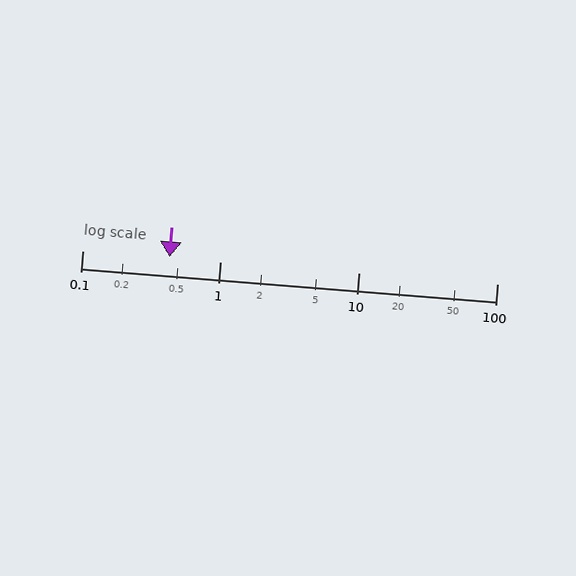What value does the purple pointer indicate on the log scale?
The pointer indicates approximately 0.43.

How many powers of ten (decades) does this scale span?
The scale spans 3 decades, from 0.1 to 100.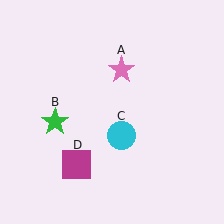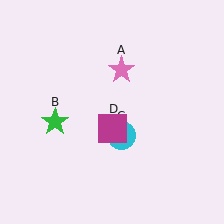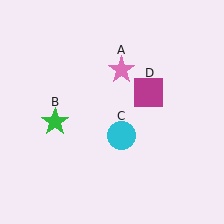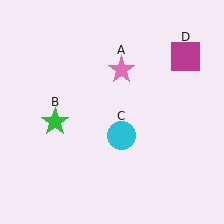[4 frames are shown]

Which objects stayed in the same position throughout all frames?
Pink star (object A) and green star (object B) and cyan circle (object C) remained stationary.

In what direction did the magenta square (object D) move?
The magenta square (object D) moved up and to the right.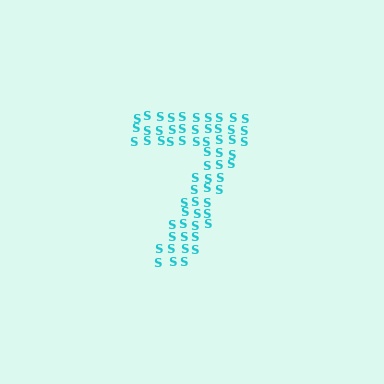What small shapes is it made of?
It is made of small letter S's.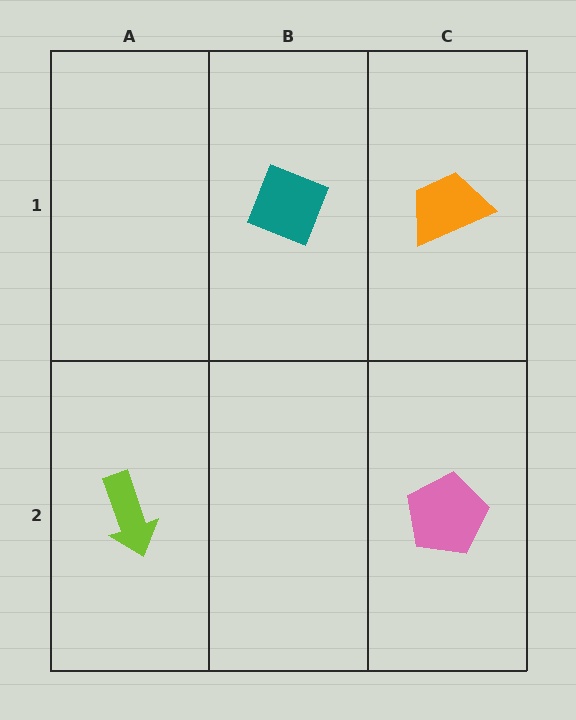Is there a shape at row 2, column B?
No, that cell is empty.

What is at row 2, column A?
A lime arrow.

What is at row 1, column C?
An orange trapezoid.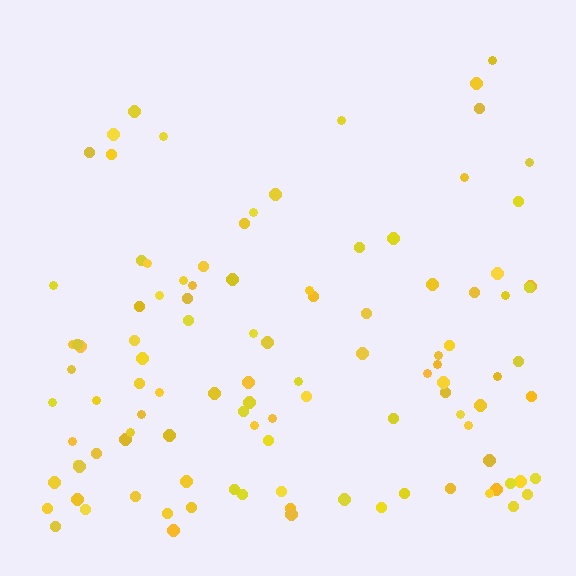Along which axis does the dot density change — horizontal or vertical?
Vertical.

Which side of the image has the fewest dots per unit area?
The top.